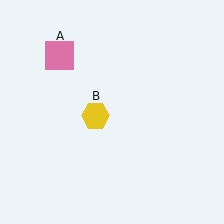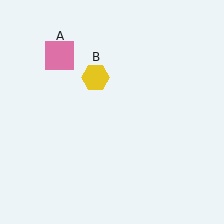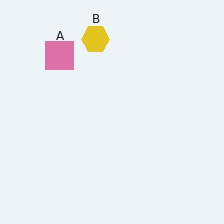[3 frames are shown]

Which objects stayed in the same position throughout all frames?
Pink square (object A) remained stationary.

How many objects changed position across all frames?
1 object changed position: yellow hexagon (object B).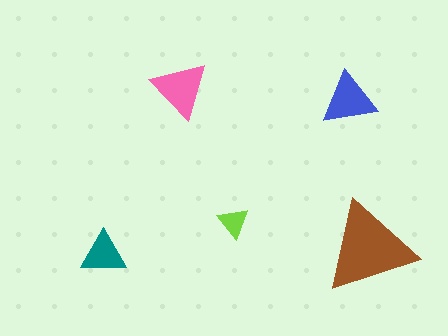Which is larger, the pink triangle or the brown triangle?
The brown one.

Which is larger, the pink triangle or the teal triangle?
The pink one.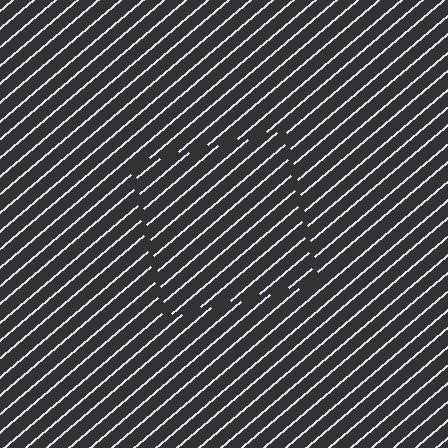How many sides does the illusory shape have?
4 sides — the line-ends trace a square.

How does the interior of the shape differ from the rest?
The interior of the shape contains the same grating, shifted by half a period — the contour is defined by the phase discontinuity where line-ends from the inner and outer gratings abut.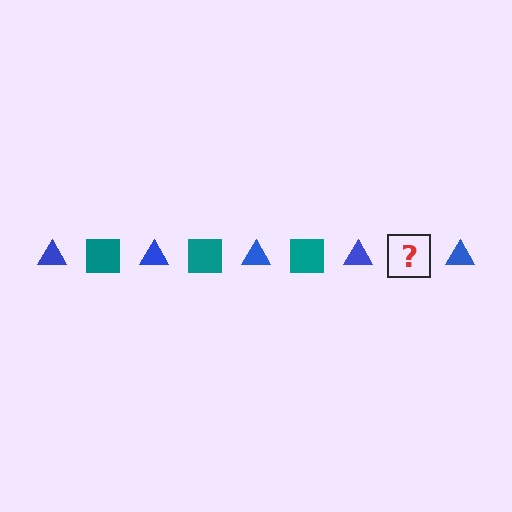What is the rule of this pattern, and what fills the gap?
The rule is that the pattern alternates between blue triangle and teal square. The gap should be filled with a teal square.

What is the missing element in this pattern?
The missing element is a teal square.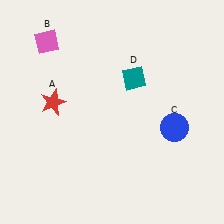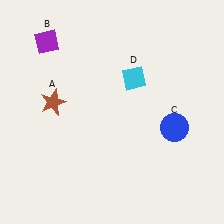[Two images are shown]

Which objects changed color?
A changed from red to brown. B changed from pink to purple. D changed from teal to cyan.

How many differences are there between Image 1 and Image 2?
There are 3 differences between the two images.